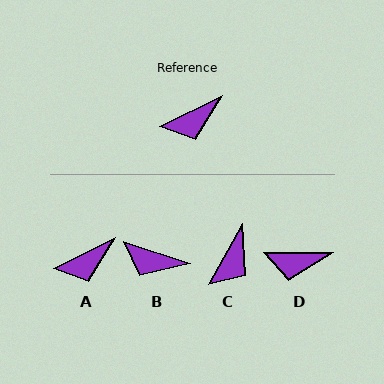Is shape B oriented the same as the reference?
No, it is off by about 45 degrees.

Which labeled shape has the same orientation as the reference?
A.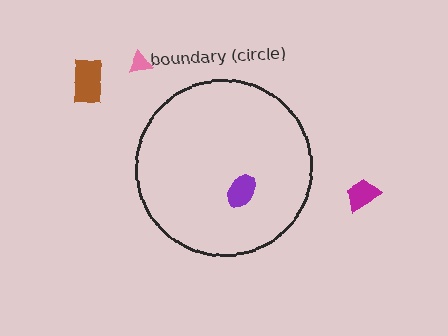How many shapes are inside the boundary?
1 inside, 3 outside.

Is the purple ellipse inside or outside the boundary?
Inside.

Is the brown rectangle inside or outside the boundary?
Outside.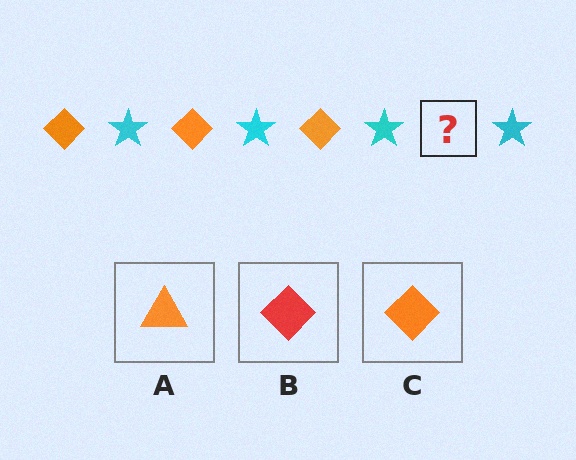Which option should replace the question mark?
Option C.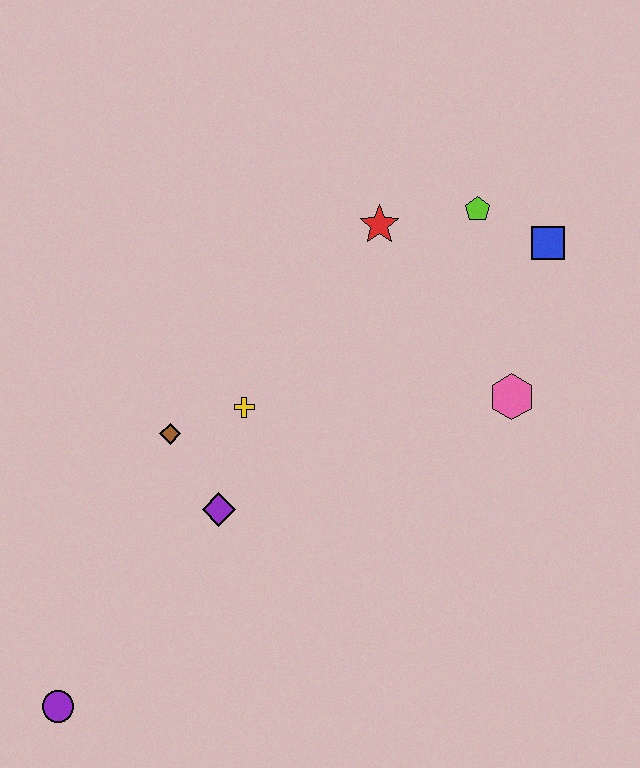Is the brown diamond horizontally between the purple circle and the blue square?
Yes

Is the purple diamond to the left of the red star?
Yes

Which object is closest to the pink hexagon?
The blue square is closest to the pink hexagon.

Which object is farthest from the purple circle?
The blue square is farthest from the purple circle.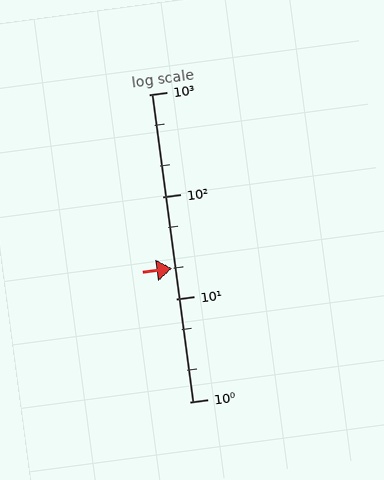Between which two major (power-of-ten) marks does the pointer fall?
The pointer is between 10 and 100.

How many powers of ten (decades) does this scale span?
The scale spans 3 decades, from 1 to 1000.